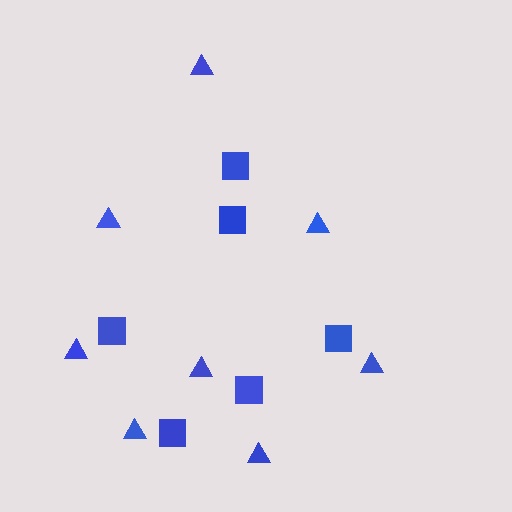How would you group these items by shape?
There are 2 groups: one group of triangles (8) and one group of squares (6).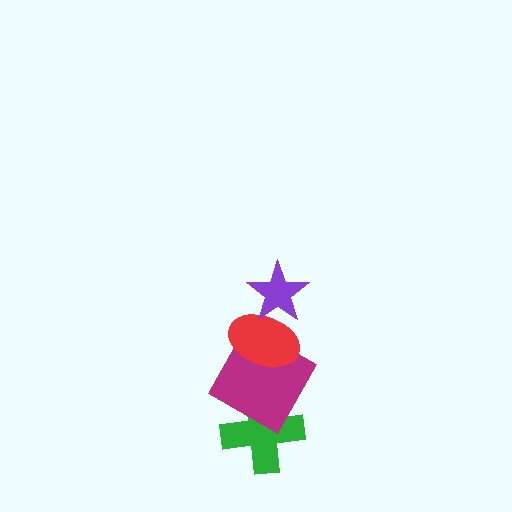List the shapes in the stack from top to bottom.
From top to bottom: the purple star, the red ellipse, the magenta square, the green cross.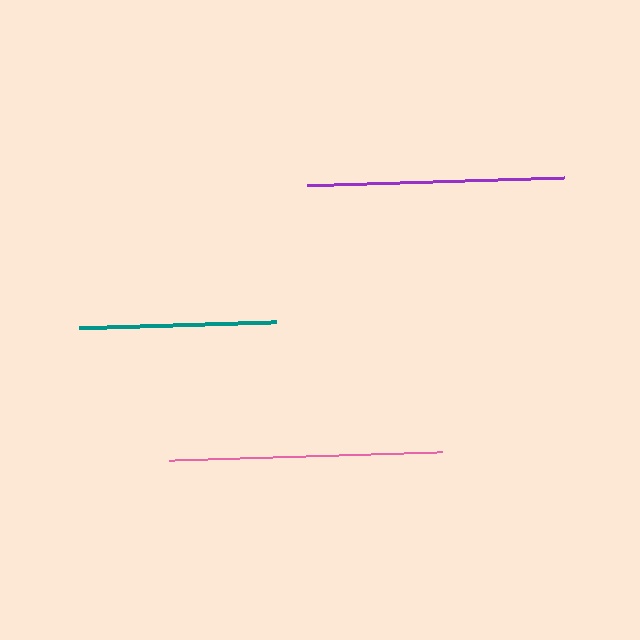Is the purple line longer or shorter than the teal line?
The purple line is longer than the teal line.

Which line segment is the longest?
The pink line is the longest at approximately 273 pixels.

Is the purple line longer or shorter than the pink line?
The pink line is longer than the purple line.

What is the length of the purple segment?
The purple segment is approximately 258 pixels long.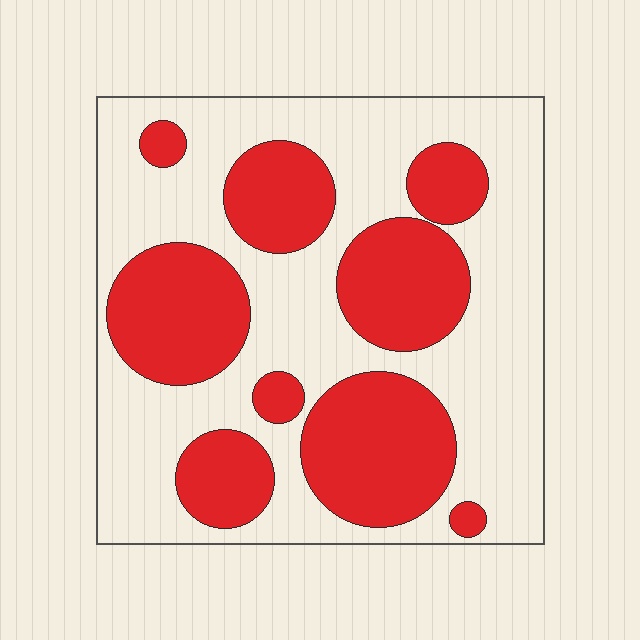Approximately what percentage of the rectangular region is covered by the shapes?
Approximately 40%.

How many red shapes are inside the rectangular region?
9.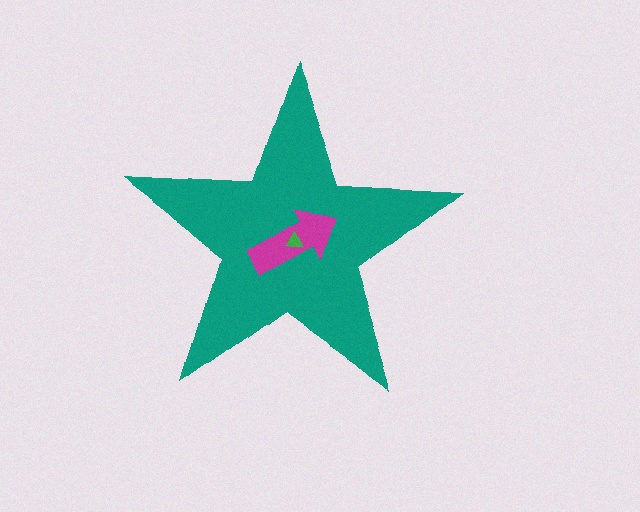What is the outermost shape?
The teal star.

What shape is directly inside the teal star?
The magenta arrow.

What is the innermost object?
The green triangle.